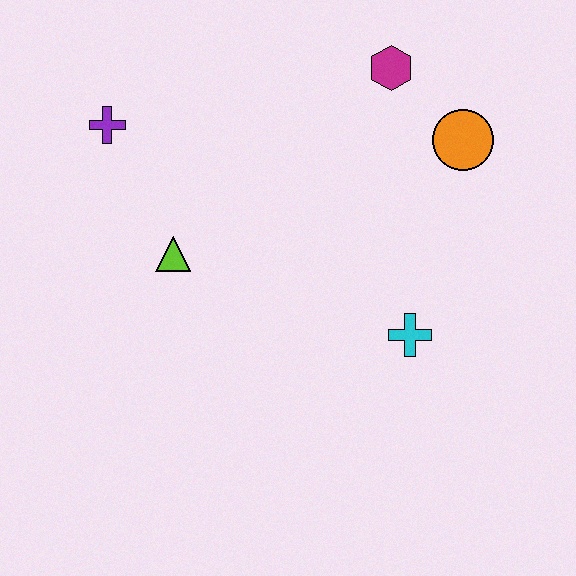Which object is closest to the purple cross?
The lime triangle is closest to the purple cross.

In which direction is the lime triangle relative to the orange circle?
The lime triangle is to the left of the orange circle.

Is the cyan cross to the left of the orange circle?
Yes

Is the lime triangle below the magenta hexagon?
Yes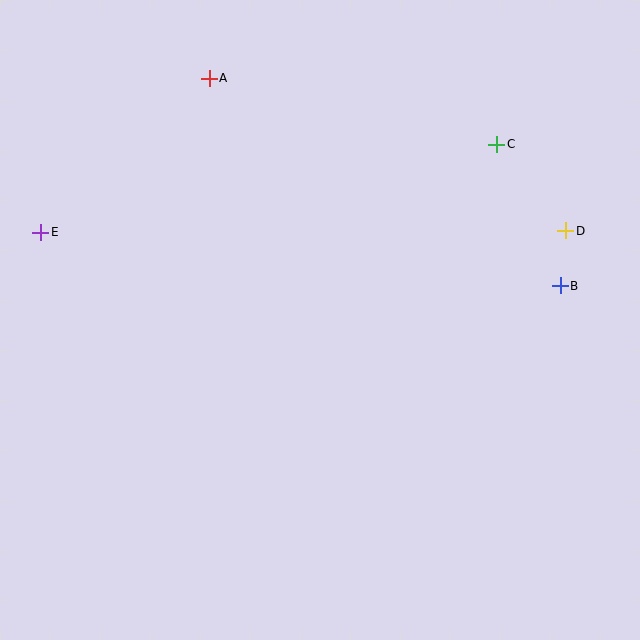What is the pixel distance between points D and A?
The distance between D and A is 388 pixels.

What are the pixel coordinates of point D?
Point D is at (566, 231).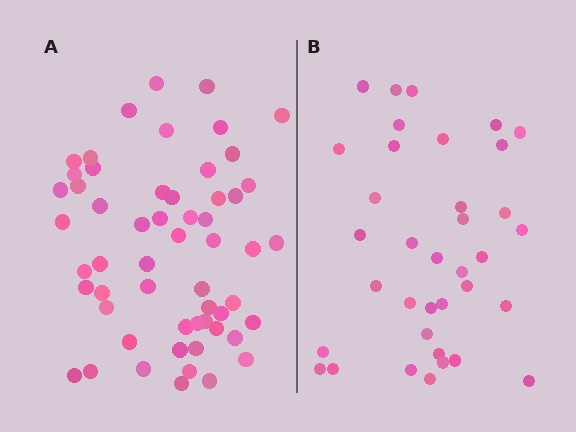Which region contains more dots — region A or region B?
Region A (the left region) has more dots.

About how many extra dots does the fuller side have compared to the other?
Region A has approximately 20 more dots than region B.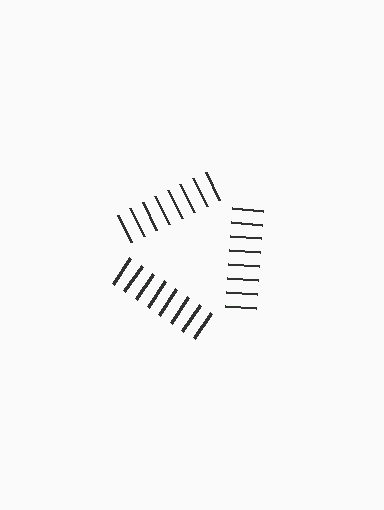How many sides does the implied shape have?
3 sides — the line-ends trace a triangle.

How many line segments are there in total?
24 — 8 along each of the 3 edges.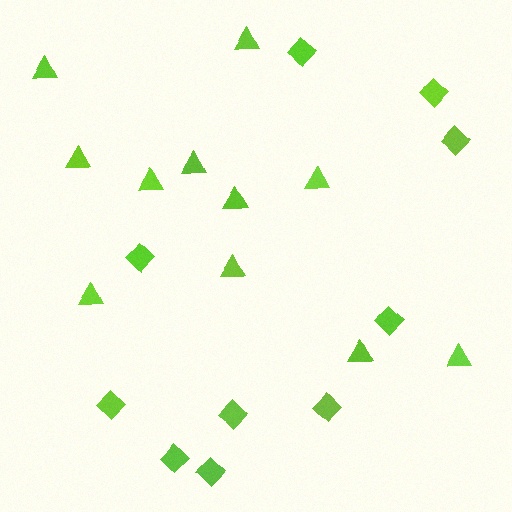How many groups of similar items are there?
There are 2 groups: one group of diamonds (10) and one group of triangles (11).